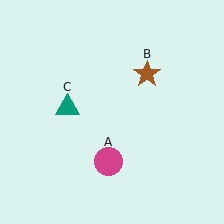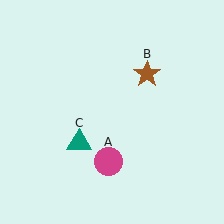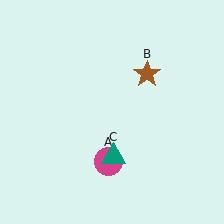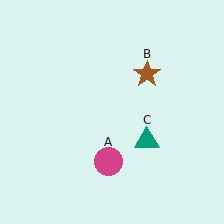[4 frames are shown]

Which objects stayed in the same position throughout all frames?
Magenta circle (object A) and brown star (object B) remained stationary.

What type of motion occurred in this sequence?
The teal triangle (object C) rotated counterclockwise around the center of the scene.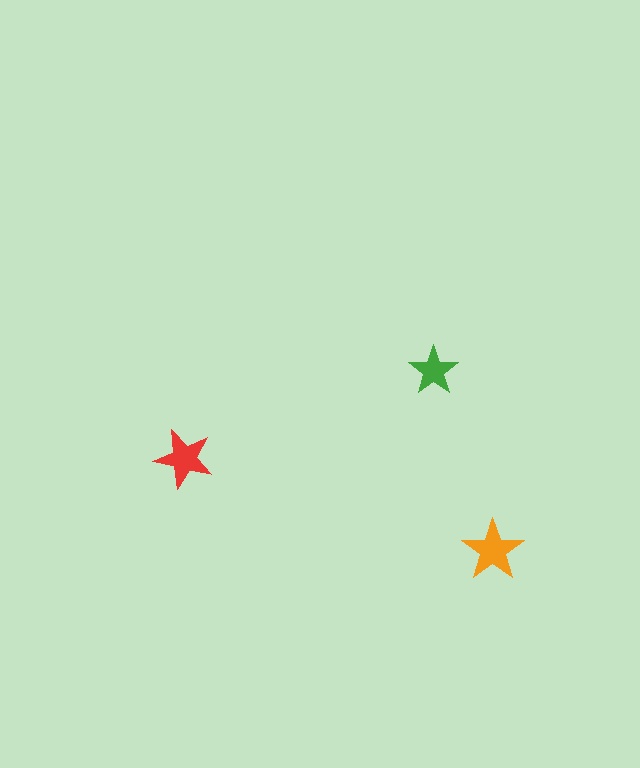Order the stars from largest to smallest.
the orange one, the red one, the green one.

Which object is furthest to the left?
The red star is leftmost.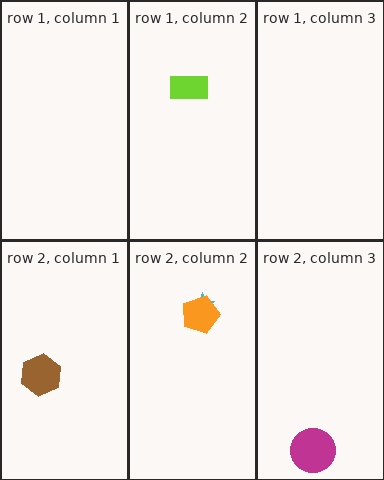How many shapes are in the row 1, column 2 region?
1.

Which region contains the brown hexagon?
The row 2, column 1 region.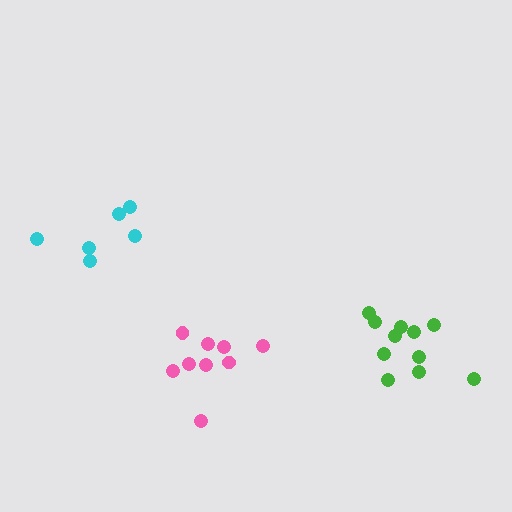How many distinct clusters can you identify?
There are 3 distinct clusters.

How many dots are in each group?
Group 1: 6 dots, Group 2: 9 dots, Group 3: 11 dots (26 total).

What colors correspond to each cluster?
The clusters are colored: cyan, pink, green.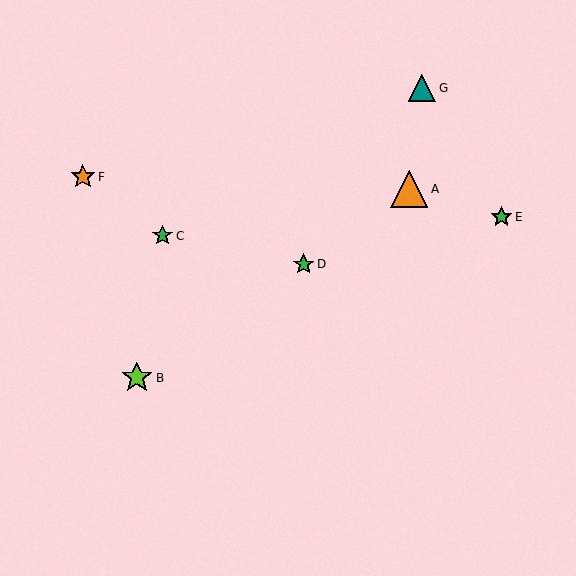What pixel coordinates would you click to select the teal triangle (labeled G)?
Click at (422, 88) to select the teal triangle G.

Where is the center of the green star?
The center of the green star is at (163, 236).